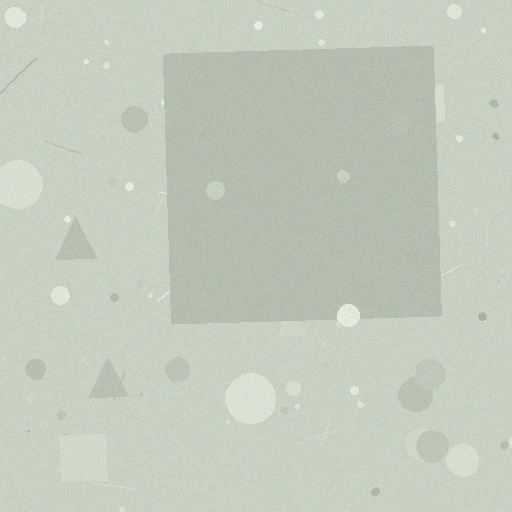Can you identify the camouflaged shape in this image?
The camouflaged shape is a square.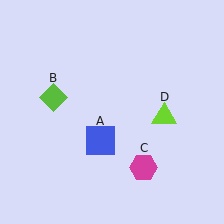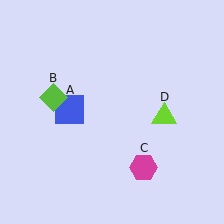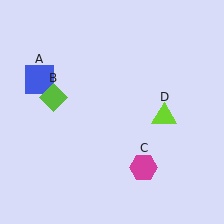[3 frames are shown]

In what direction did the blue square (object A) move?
The blue square (object A) moved up and to the left.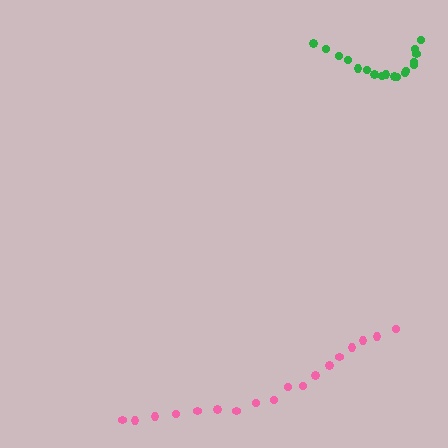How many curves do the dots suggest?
There are 2 distinct paths.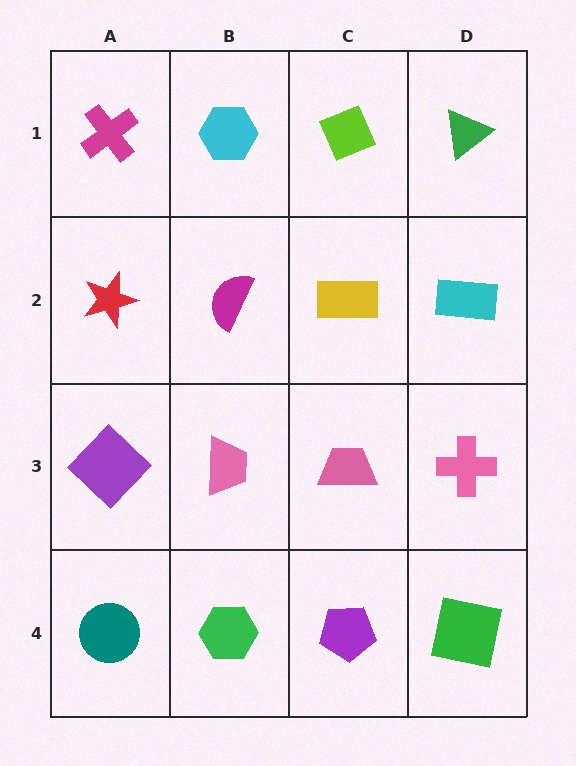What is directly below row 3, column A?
A teal circle.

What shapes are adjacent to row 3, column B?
A magenta semicircle (row 2, column B), a green hexagon (row 4, column B), a purple diamond (row 3, column A), a pink trapezoid (row 3, column C).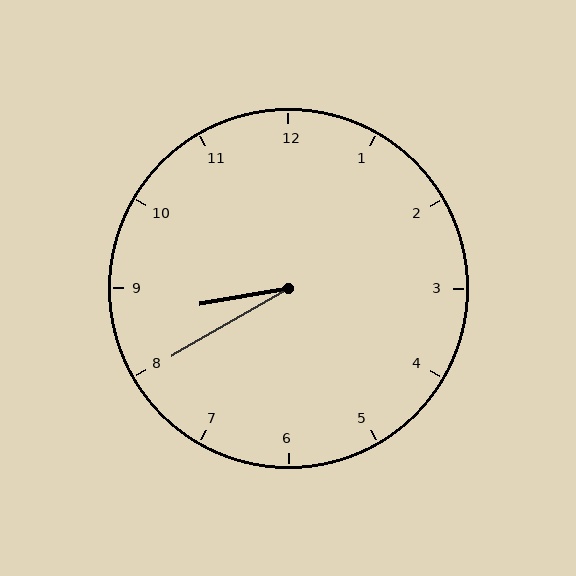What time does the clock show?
8:40.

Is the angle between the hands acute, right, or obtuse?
It is acute.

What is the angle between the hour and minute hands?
Approximately 20 degrees.